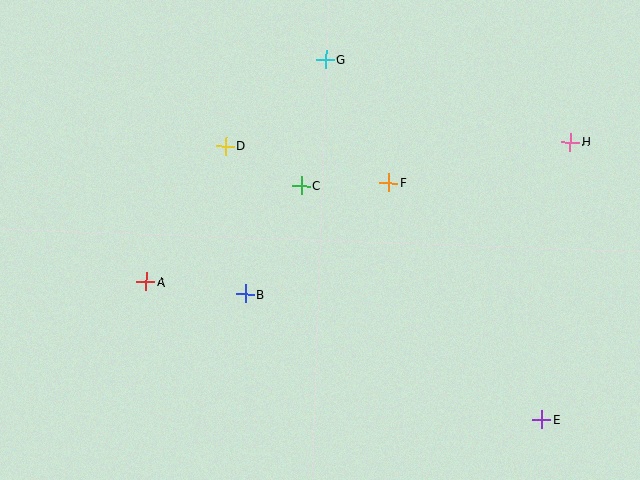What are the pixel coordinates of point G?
Point G is at (325, 59).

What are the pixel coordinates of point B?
Point B is at (245, 294).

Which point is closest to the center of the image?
Point C at (301, 185) is closest to the center.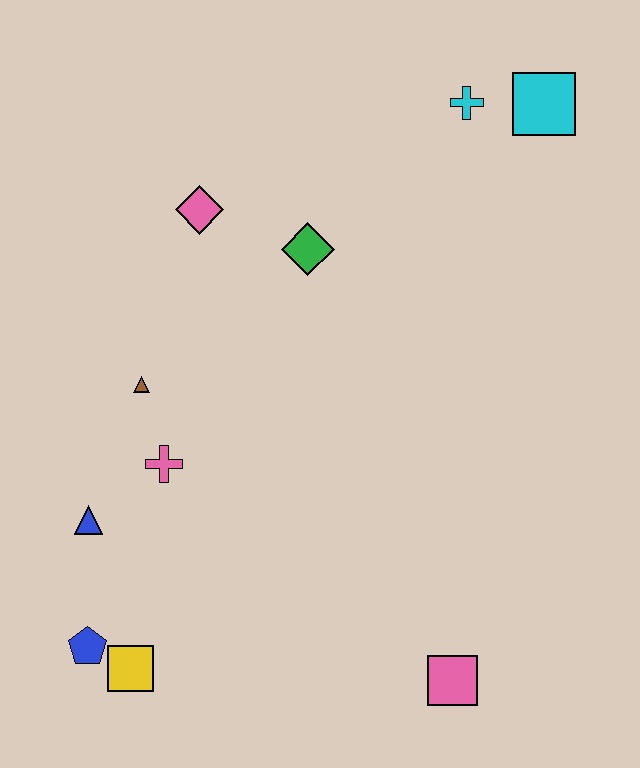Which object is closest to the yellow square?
The blue pentagon is closest to the yellow square.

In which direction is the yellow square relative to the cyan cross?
The yellow square is below the cyan cross.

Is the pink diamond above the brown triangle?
Yes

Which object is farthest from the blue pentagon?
The cyan square is farthest from the blue pentagon.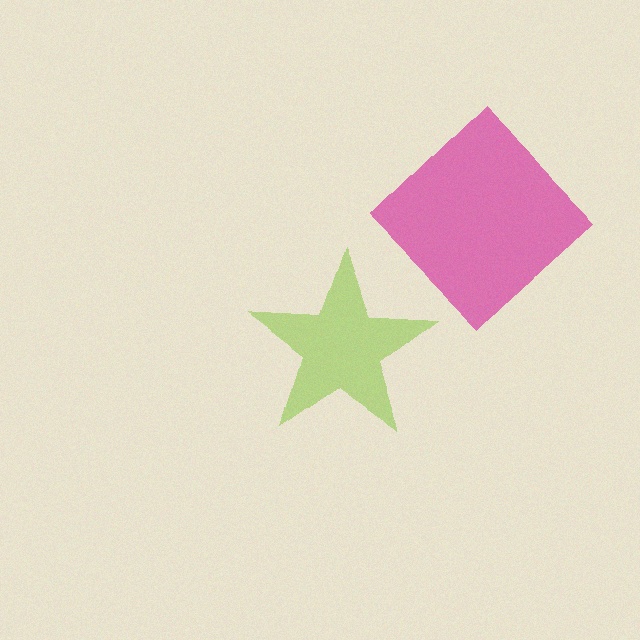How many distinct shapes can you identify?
There are 2 distinct shapes: a lime star, a magenta diamond.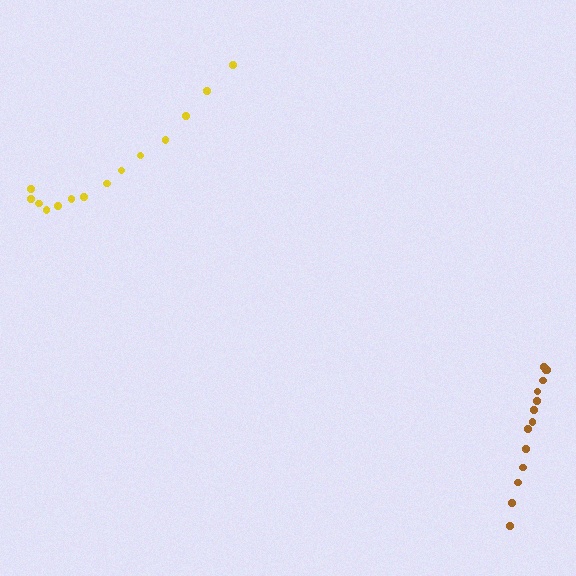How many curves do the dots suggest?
There are 2 distinct paths.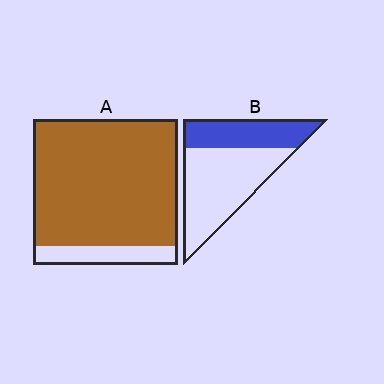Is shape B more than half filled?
No.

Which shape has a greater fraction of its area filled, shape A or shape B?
Shape A.